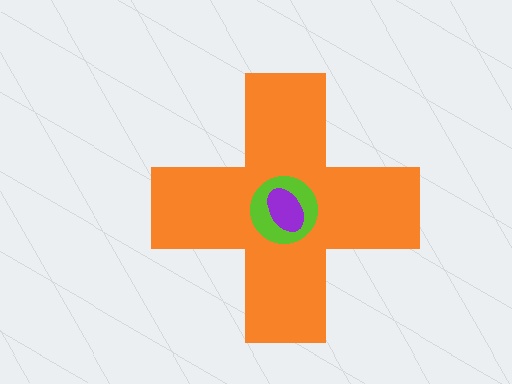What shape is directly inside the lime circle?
The purple ellipse.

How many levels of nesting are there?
3.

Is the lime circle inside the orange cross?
Yes.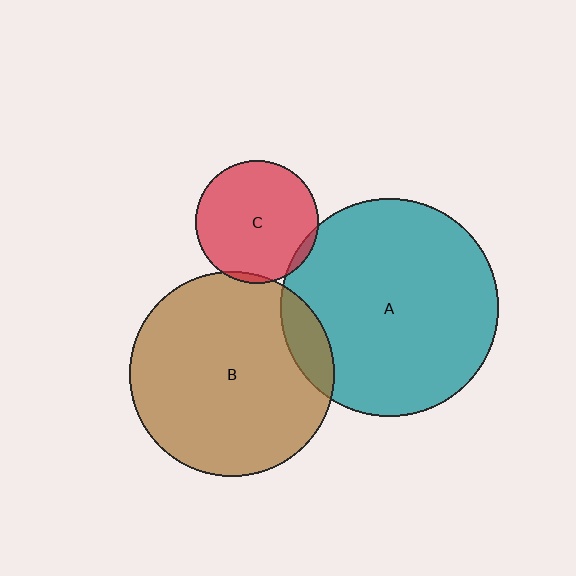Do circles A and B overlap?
Yes.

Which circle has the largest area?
Circle A (teal).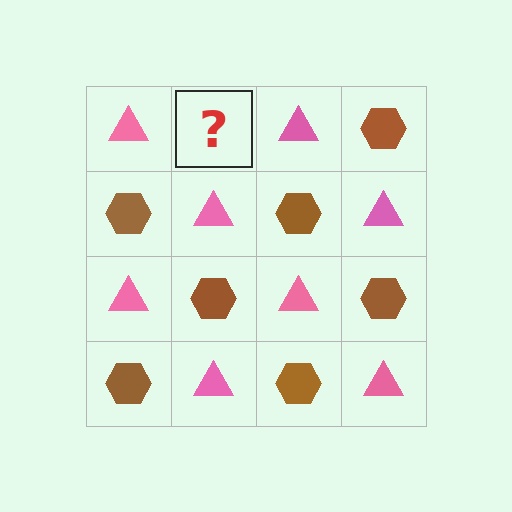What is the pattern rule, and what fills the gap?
The rule is that it alternates pink triangle and brown hexagon in a checkerboard pattern. The gap should be filled with a brown hexagon.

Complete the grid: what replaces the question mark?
The question mark should be replaced with a brown hexagon.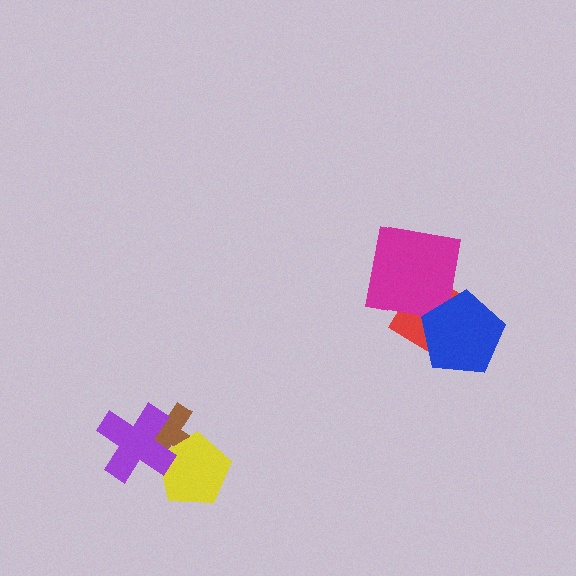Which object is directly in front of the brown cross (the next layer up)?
The yellow pentagon is directly in front of the brown cross.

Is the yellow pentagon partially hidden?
Yes, it is partially covered by another shape.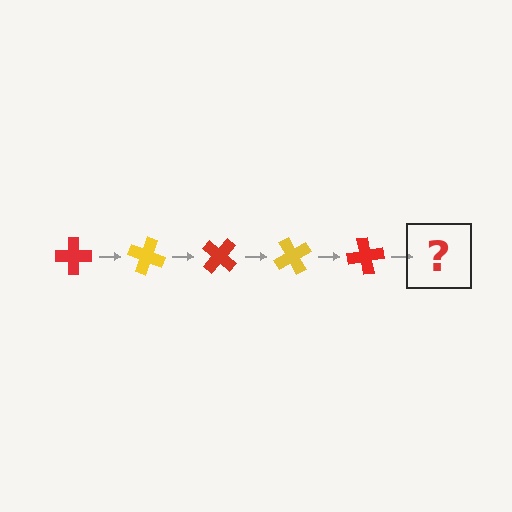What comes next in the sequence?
The next element should be a yellow cross, rotated 100 degrees from the start.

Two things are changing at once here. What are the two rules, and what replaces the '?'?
The two rules are that it rotates 20 degrees each step and the color cycles through red and yellow. The '?' should be a yellow cross, rotated 100 degrees from the start.